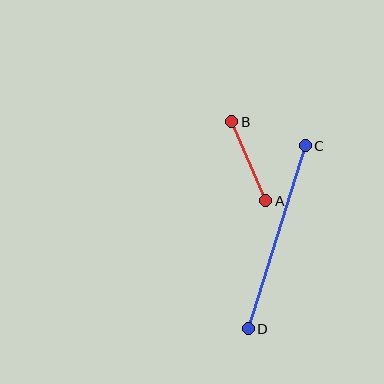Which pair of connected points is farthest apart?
Points C and D are farthest apart.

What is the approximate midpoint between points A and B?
The midpoint is at approximately (249, 161) pixels.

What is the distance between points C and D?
The distance is approximately 191 pixels.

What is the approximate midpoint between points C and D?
The midpoint is at approximately (277, 237) pixels.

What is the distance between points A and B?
The distance is approximately 86 pixels.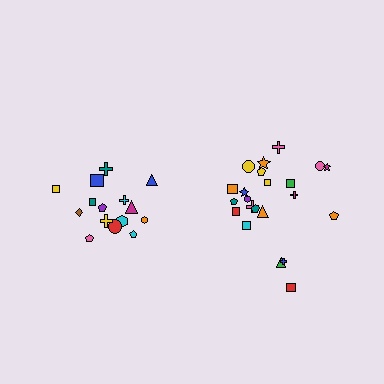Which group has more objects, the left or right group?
The right group.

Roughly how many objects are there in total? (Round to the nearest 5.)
Roughly 35 objects in total.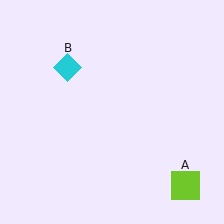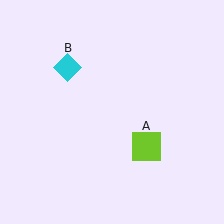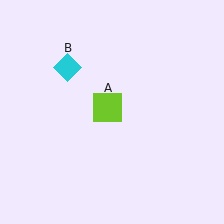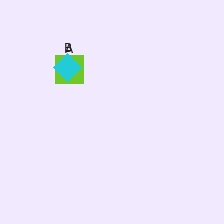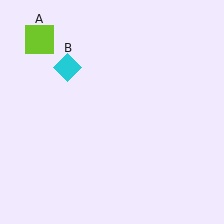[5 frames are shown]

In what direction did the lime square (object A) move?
The lime square (object A) moved up and to the left.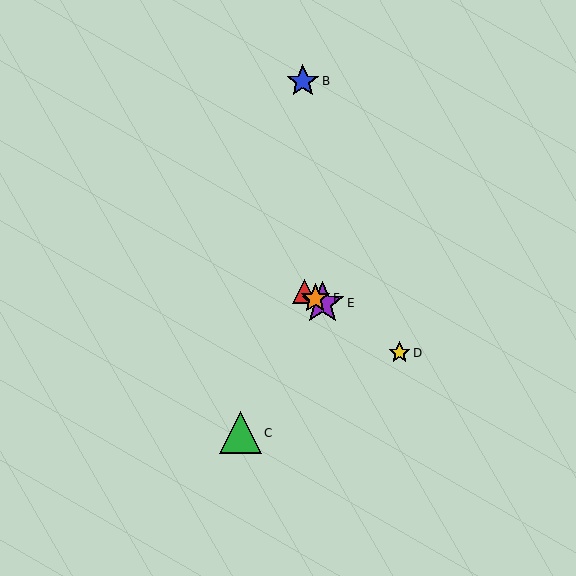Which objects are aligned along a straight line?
Objects A, D, E, F are aligned along a straight line.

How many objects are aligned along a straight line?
4 objects (A, D, E, F) are aligned along a straight line.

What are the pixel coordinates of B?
Object B is at (303, 81).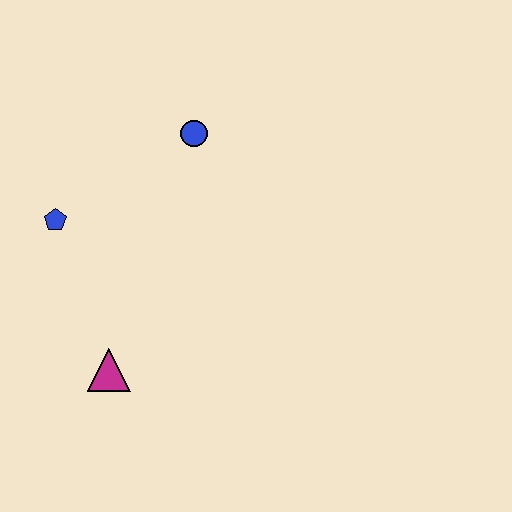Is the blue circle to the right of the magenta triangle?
Yes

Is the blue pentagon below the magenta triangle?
No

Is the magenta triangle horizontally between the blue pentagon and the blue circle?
Yes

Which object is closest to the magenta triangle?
The blue pentagon is closest to the magenta triangle.